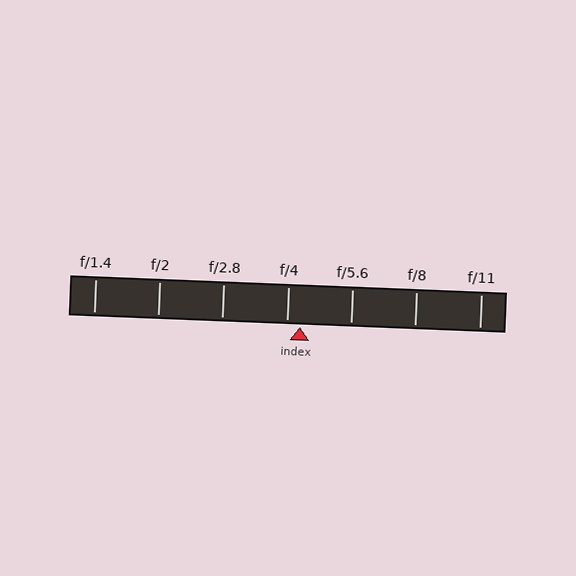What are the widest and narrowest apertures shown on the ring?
The widest aperture shown is f/1.4 and the narrowest is f/11.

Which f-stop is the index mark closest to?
The index mark is closest to f/4.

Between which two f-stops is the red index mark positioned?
The index mark is between f/4 and f/5.6.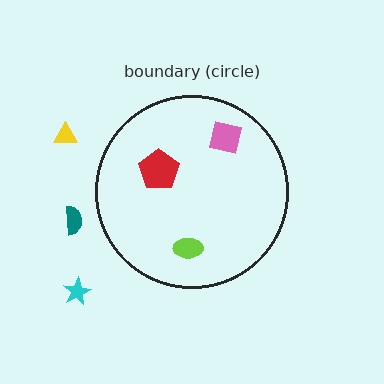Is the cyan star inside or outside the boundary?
Outside.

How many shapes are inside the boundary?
3 inside, 3 outside.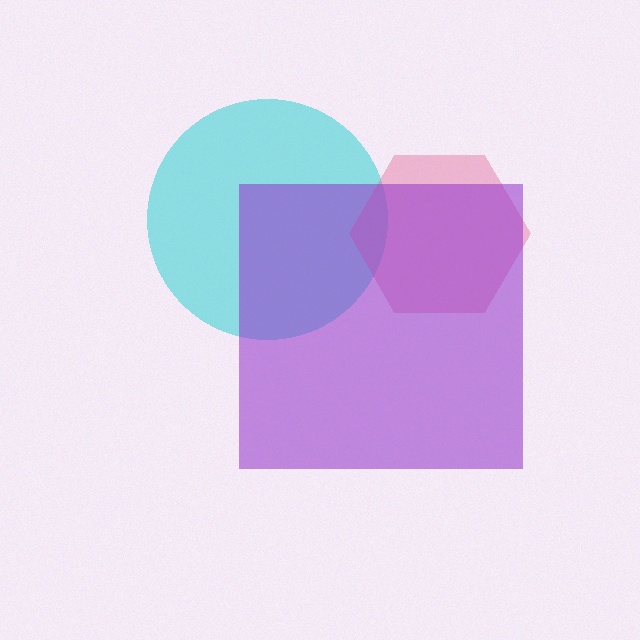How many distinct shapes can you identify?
There are 3 distinct shapes: a cyan circle, a pink hexagon, a purple square.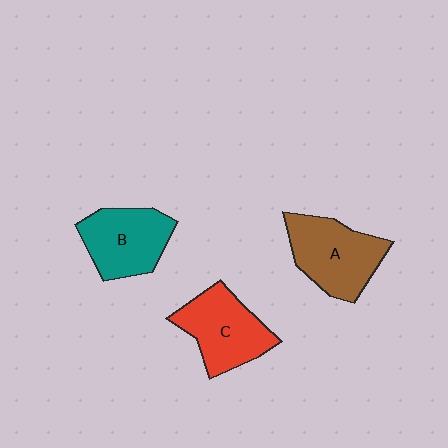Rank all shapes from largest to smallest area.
From largest to smallest: A (brown), C (red), B (teal).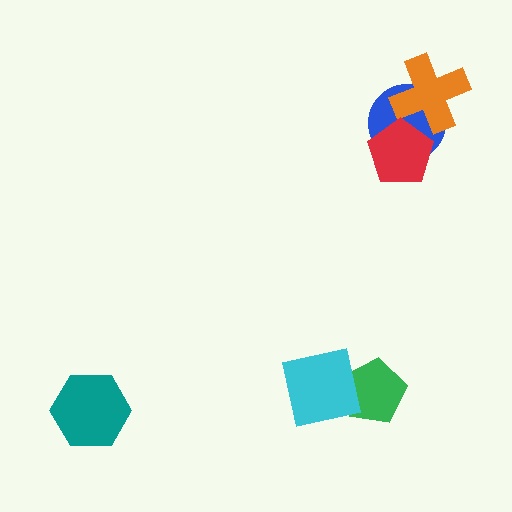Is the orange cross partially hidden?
Yes, it is partially covered by another shape.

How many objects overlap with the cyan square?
1 object overlaps with the cyan square.